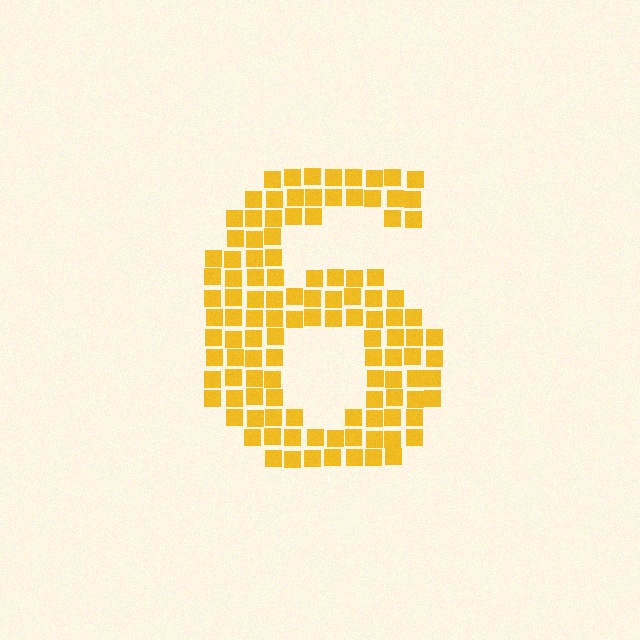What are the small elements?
The small elements are squares.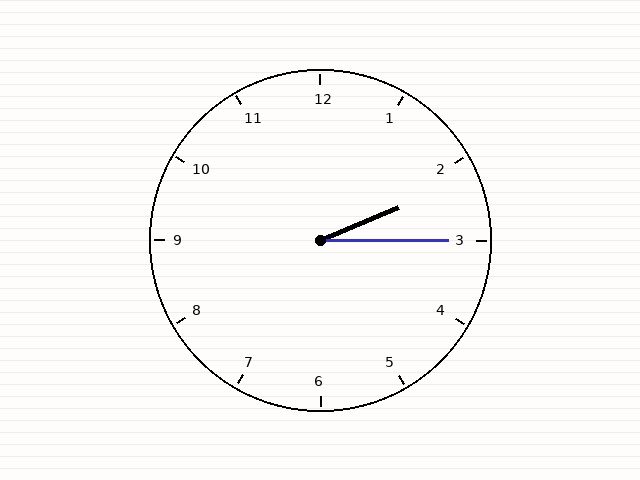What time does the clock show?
2:15.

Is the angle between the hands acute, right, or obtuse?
It is acute.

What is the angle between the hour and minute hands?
Approximately 22 degrees.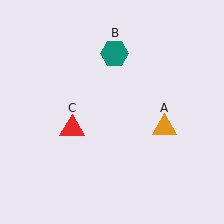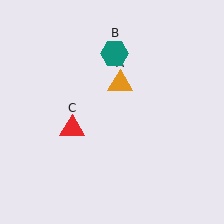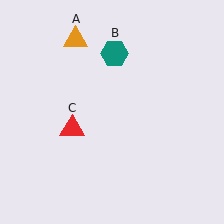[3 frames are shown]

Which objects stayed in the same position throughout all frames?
Teal hexagon (object B) and red triangle (object C) remained stationary.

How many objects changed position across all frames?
1 object changed position: orange triangle (object A).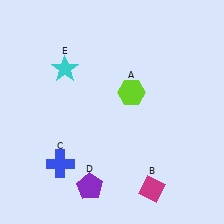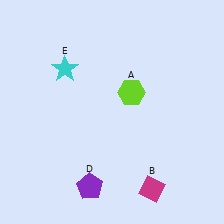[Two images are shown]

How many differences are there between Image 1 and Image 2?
There is 1 difference between the two images.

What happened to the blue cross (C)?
The blue cross (C) was removed in Image 2. It was in the bottom-left area of Image 1.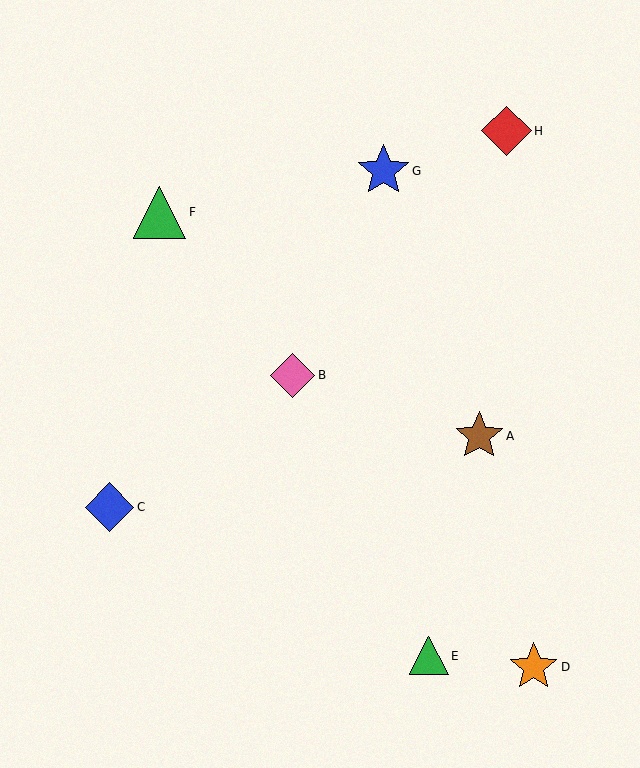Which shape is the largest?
The green triangle (labeled F) is the largest.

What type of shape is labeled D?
Shape D is an orange star.